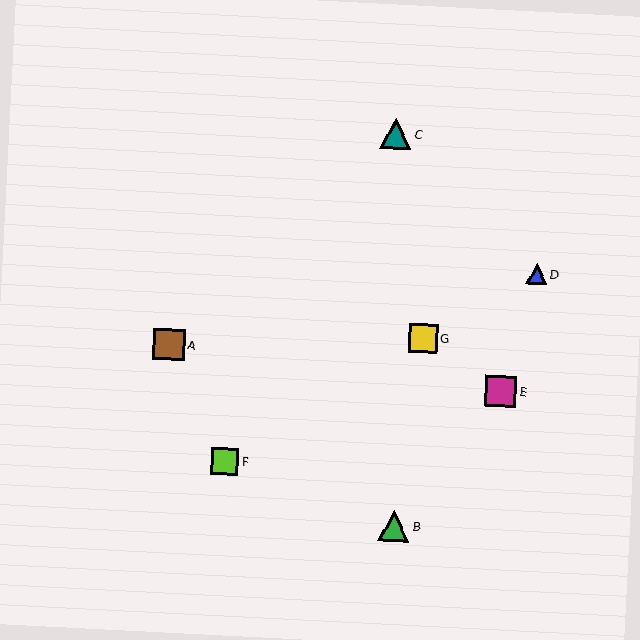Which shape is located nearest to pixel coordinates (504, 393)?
The magenta square (labeled E) at (501, 391) is nearest to that location.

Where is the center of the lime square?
The center of the lime square is at (225, 462).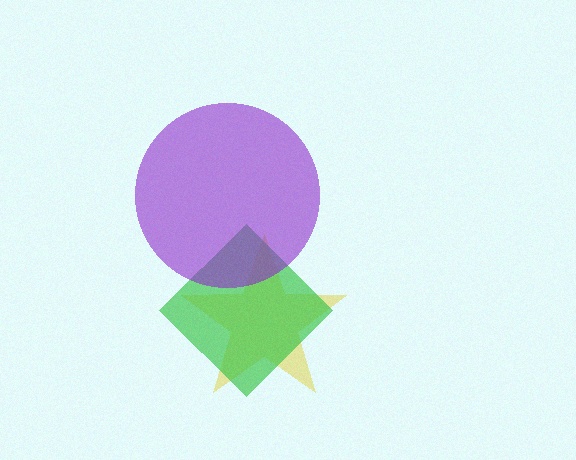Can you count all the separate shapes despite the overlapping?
Yes, there are 3 separate shapes.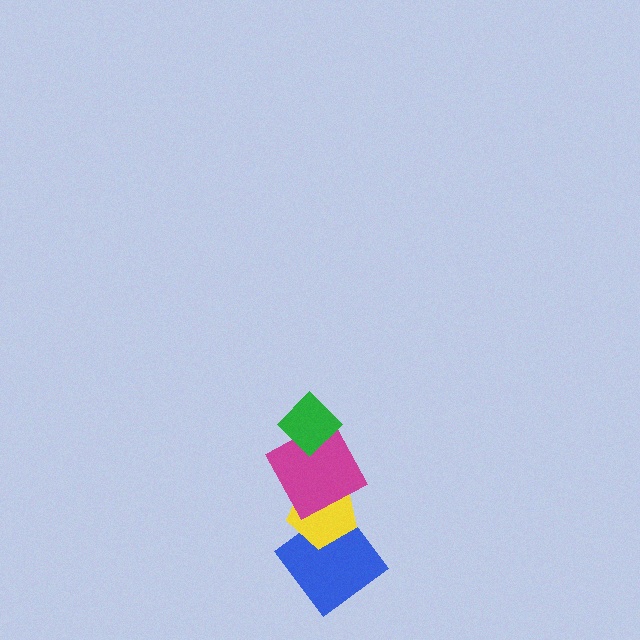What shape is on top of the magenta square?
The green diamond is on top of the magenta square.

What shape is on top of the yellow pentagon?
The magenta square is on top of the yellow pentagon.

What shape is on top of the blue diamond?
The yellow pentagon is on top of the blue diamond.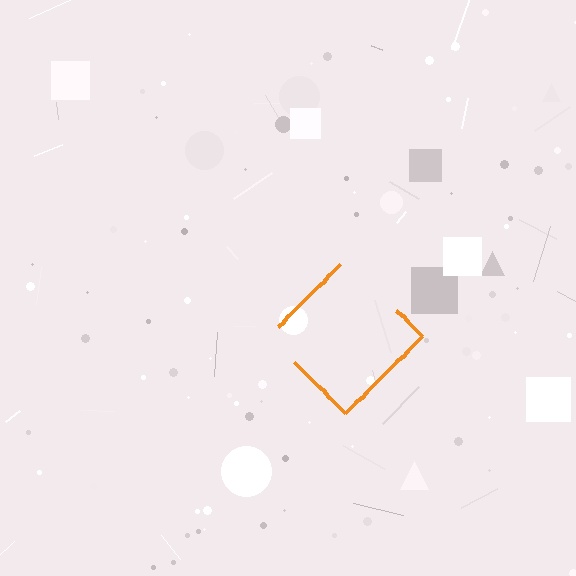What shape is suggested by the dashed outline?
The dashed outline suggests a diamond.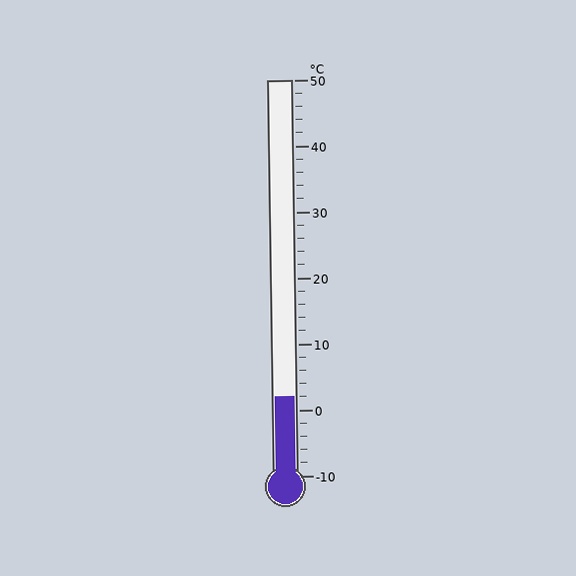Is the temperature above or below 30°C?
The temperature is below 30°C.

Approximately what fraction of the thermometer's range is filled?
The thermometer is filled to approximately 20% of its range.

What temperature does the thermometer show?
The thermometer shows approximately 2°C.